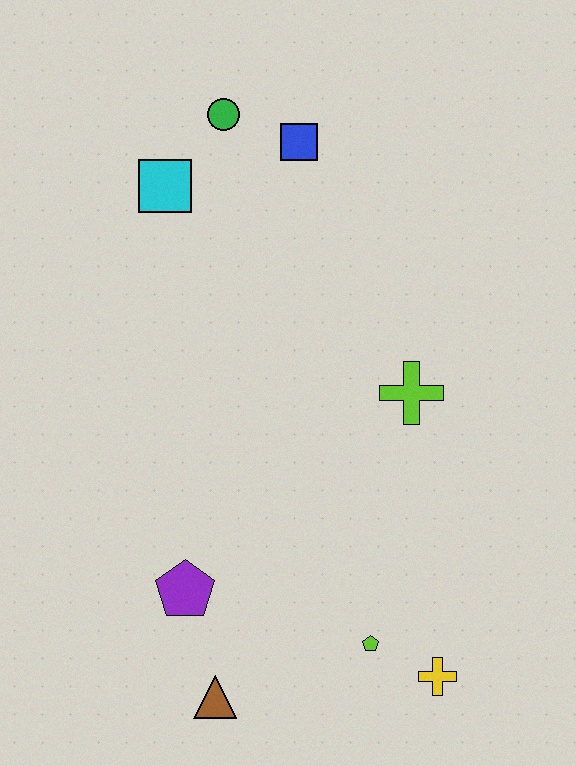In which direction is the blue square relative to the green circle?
The blue square is to the right of the green circle.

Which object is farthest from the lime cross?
The brown triangle is farthest from the lime cross.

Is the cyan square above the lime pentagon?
Yes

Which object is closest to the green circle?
The blue square is closest to the green circle.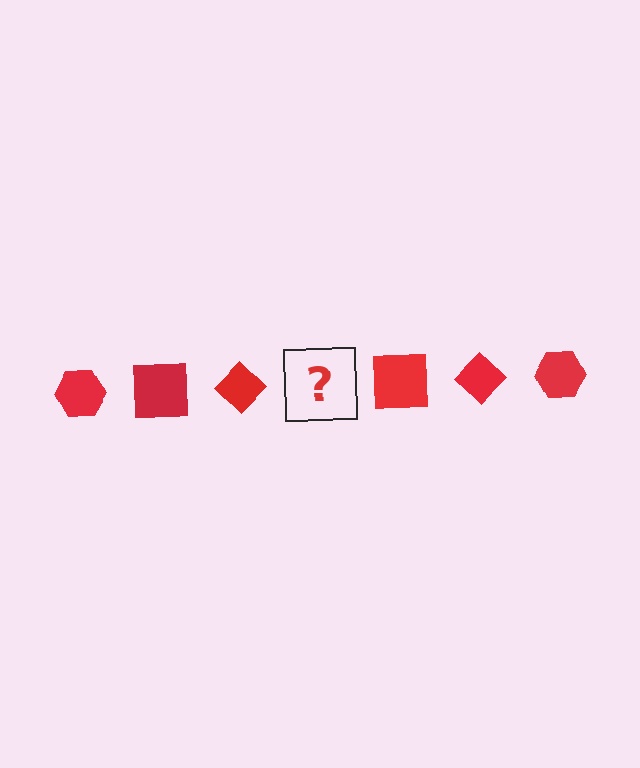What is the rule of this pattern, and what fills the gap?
The rule is that the pattern cycles through hexagon, square, diamond shapes in red. The gap should be filled with a red hexagon.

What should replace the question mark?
The question mark should be replaced with a red hexagon.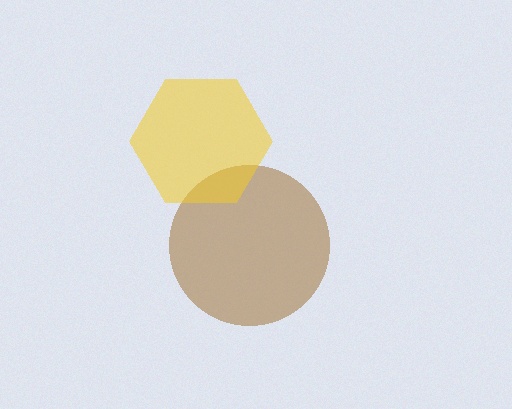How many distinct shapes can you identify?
There are 2 distinct shapes: a brown circle, a yellow hexagon.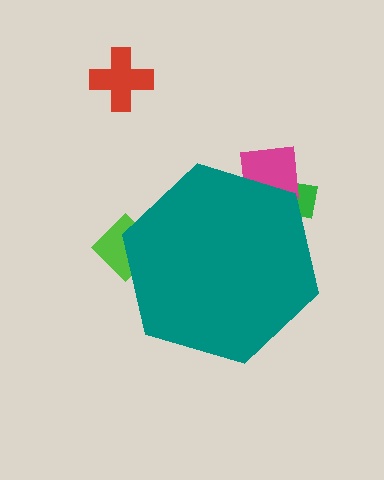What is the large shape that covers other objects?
A teal hexagon.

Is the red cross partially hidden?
No, the red cross is fully visible.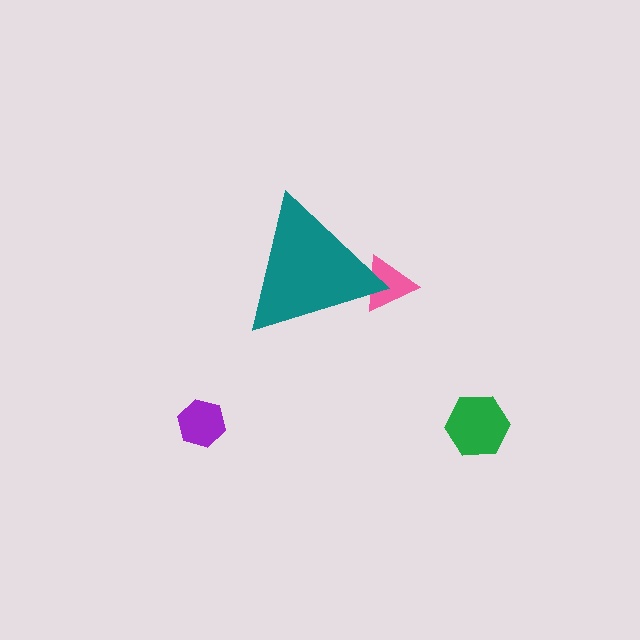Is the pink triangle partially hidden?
Yes, the pink triangle is partially hidden behind the teal triangle.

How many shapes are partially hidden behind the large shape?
1 shape is partially hidden.